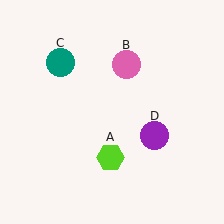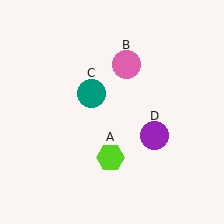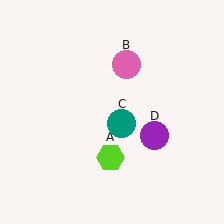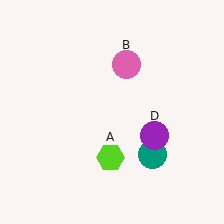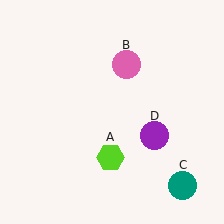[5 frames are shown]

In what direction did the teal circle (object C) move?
The teal circle (object C) moved down and to the right.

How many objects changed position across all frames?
1 object changed position: teal circle (object C).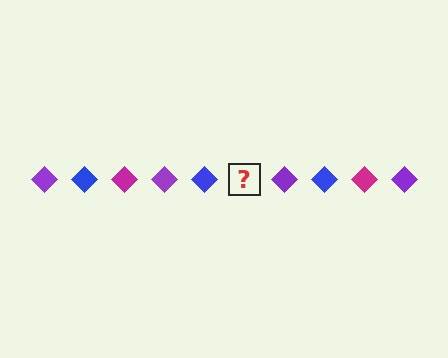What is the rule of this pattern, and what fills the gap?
The rule is that the pattern cycles through purple, blue, magenta diamonds. The gap should be filled with a magenta diamond.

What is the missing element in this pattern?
The missing element is a magenta diamond.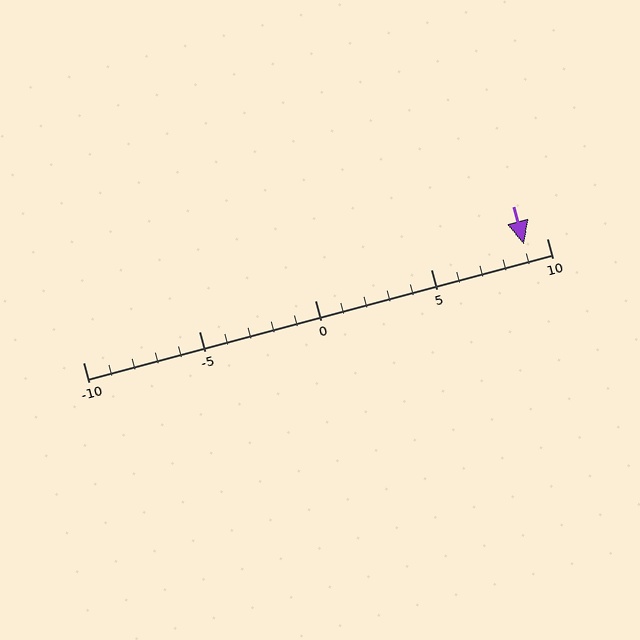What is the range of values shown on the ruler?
The ruler shows values from -10 to 10.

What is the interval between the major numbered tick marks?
The major tick marks are spaced 5 units apart.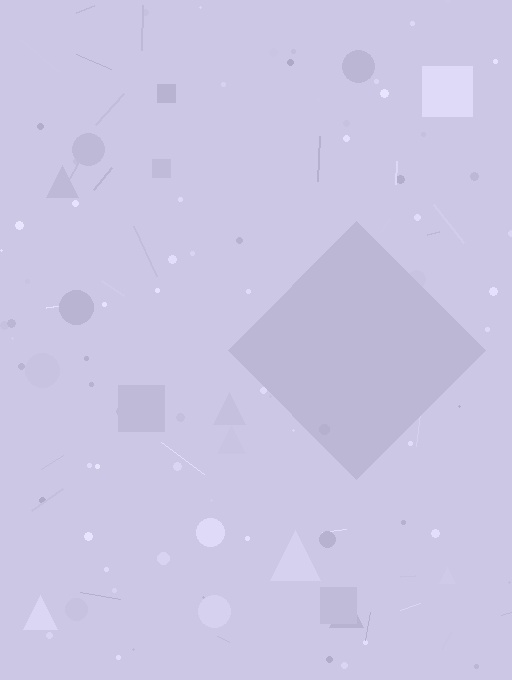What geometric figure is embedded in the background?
A diamond is embedded in the background.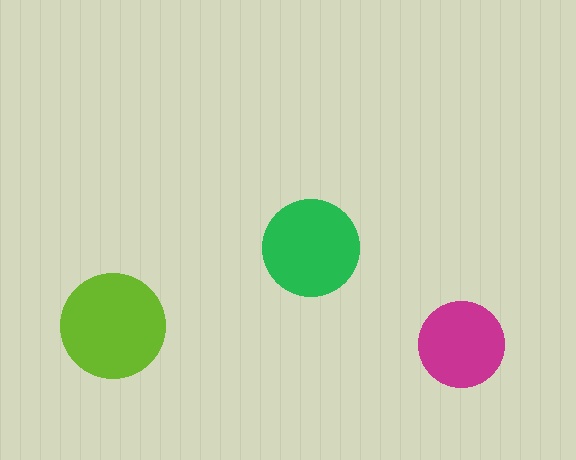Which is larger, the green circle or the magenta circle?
The green one.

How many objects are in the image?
There are 3 objects in the image.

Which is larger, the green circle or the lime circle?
The lime one.